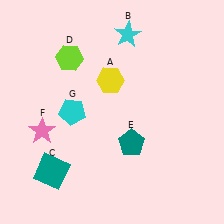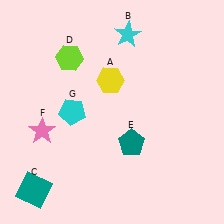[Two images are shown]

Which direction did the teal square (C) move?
The teal square (C) moved down.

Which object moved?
The teal square (C) moved down.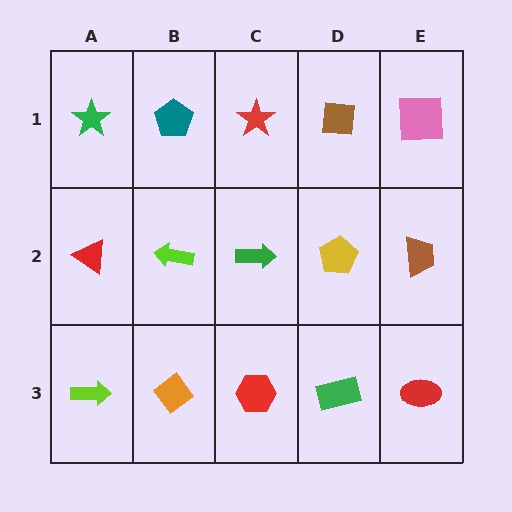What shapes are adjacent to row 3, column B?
A lime arrow (row 2, column B), a lime arrow (row 3, column A), a red hexagon (row 3, column C).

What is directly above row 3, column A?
A red triangle.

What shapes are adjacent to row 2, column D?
A brown square (row 1, column D), a green rectangle (row 3, column D), a green arrow (row 2, column C), a brown trapezoid (row 2, column E).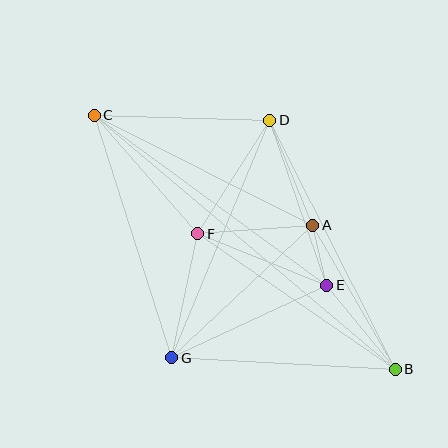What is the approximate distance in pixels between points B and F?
The distance between B and F is approximately 239 pixels.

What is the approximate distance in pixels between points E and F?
The distance between E and F is approximately 139 pixels.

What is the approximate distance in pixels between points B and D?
The distance between B and D is approximately 278 pixels.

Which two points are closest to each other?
Points A and E are closest to each other.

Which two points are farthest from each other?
Points B and C are farthest from each other.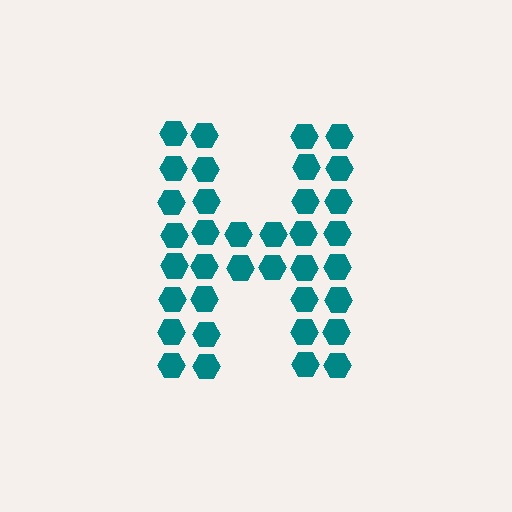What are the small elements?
The small elements are hexagons.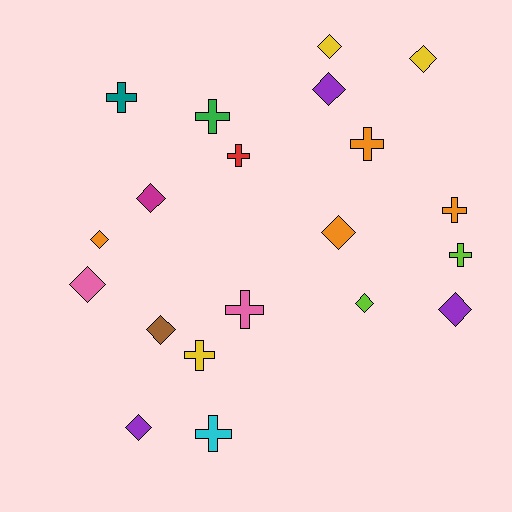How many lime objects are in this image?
There are 2 lime objects.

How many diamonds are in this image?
There are 11 diamonds.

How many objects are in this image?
There are 20 objects.